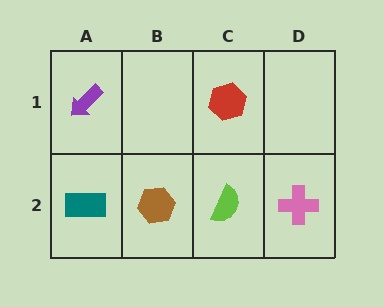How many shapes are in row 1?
2 shapes.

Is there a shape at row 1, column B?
No, that cell is empty.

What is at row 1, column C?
A red hexagon.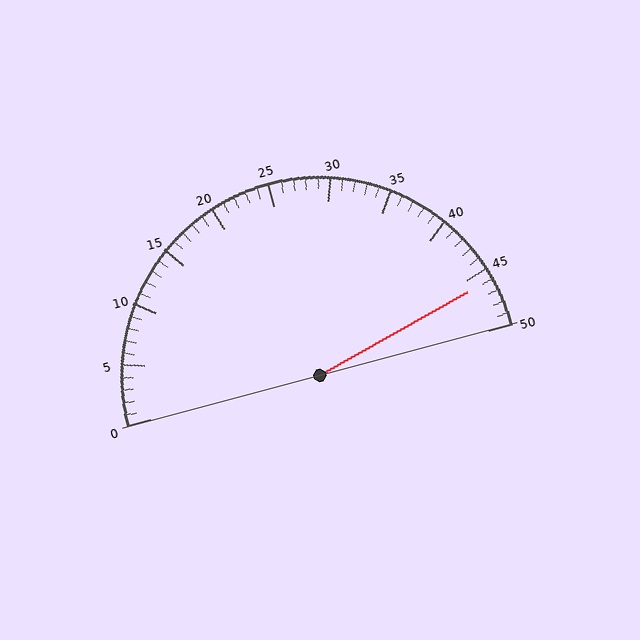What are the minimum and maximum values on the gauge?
The gauge ranges from 0 to 50.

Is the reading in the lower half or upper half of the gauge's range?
The reading is in the upper half of the range (0 to 50).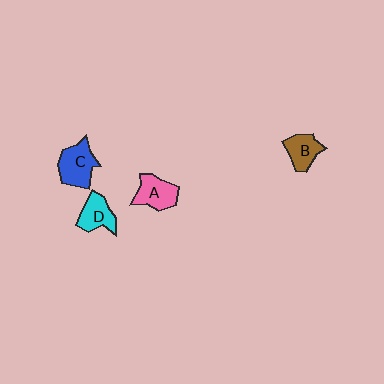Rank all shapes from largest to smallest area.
From largest to smallest: C (blue), A (pink), D (cyan), B (brown).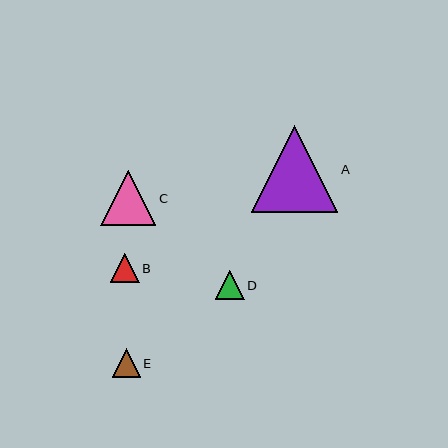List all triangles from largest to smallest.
From largest to smallest: A, C, B, D, E.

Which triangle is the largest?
Triangle A is the largest with a size of approximately 86 pixels.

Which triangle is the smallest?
Triangle E is the smallest with a size of approximately 28 pixels.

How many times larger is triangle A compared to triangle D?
Triangle A is approximately 3.0 times the size of triangle D.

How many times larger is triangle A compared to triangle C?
Triangle A is approximately 1.6 times the size of triangle C.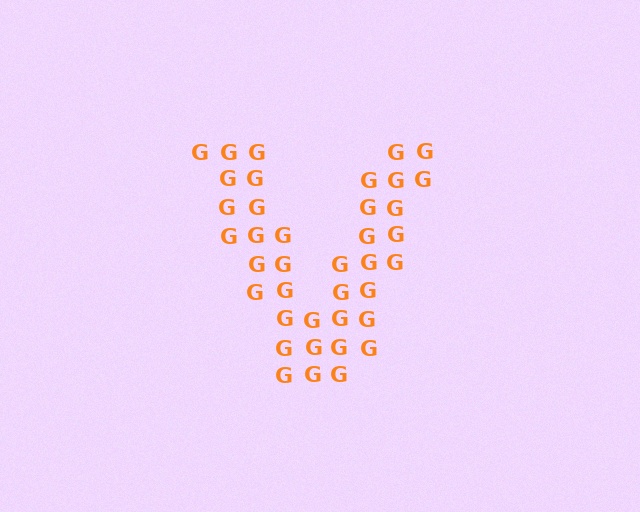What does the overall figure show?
The overall figure shows the letter V.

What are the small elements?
The small elements are letter G's.